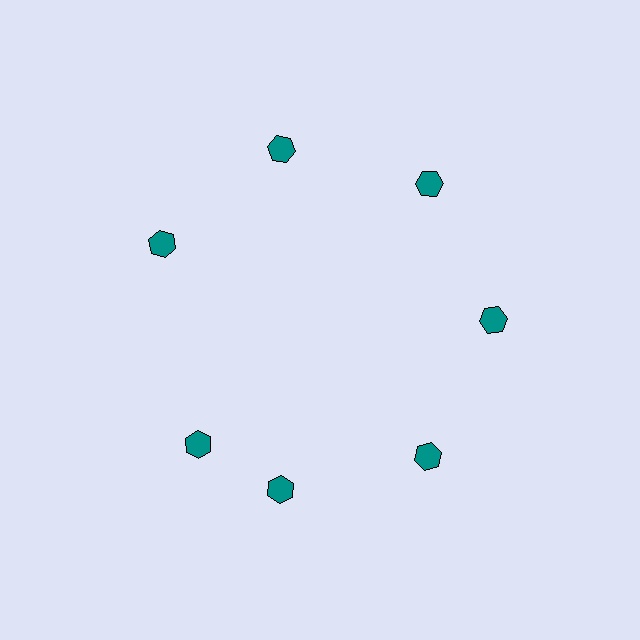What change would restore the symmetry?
The symmetry would be restored by rotating it back into even spacing with its neighbors so that all 7 hexagons sit at equal angles and equal distance from the center.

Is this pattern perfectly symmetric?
No. The 7 teal hexagons are arranged in a ring, but one element near the 8 o'clock position is rotated out of alignment along the ring, breaking the 7-fold rotational symmetry.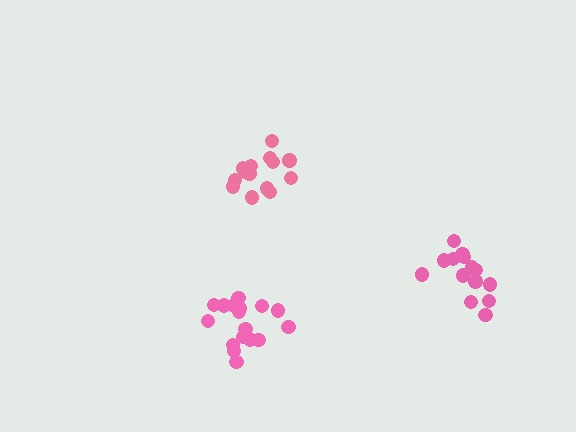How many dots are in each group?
Group 1: 18 dots, Group 2: 14 dots, Group 3: 14 dots (46 total).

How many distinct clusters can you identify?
There are 3 distinct clusters.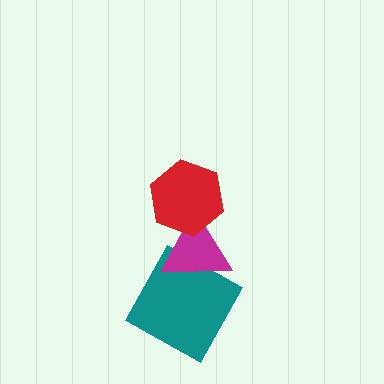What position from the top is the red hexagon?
The red hexagon is 1st from the top.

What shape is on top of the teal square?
The magenta triangle is on top of the teal square.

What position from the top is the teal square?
The teal square is 3rd from the top.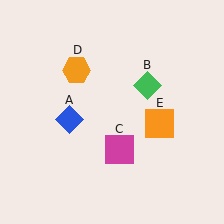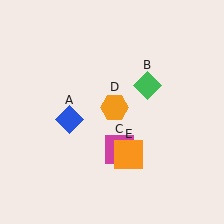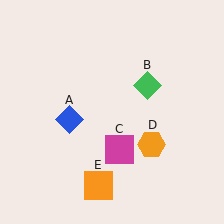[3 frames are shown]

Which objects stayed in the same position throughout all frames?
Blue diamond (object A) and green diamond (object B) and magenta square (object C) remained stationary.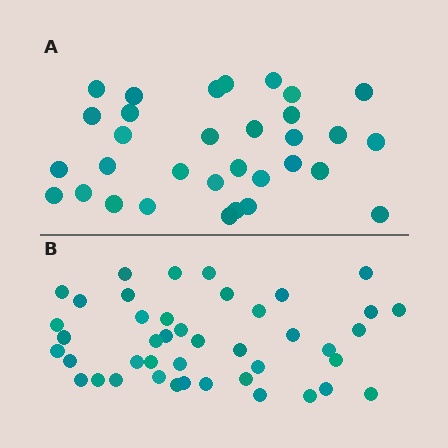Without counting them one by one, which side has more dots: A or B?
Region B (the bottom region) has more dots.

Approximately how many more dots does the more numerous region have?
Region B has roughly 12 or so more dots than region A.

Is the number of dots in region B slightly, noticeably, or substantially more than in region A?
Region B has noticeably more, but not dramatically so. The ratio is roughly 1.3 to 1.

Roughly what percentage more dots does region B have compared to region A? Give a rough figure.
About 35% more.